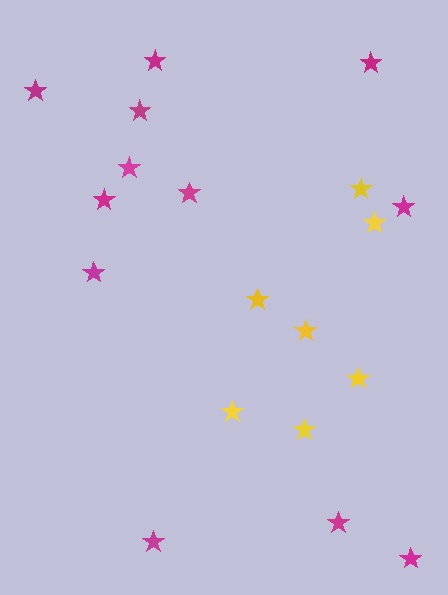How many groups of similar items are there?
There are 2 groups: one group of yellow stars (7) and one group of magenta stars (12).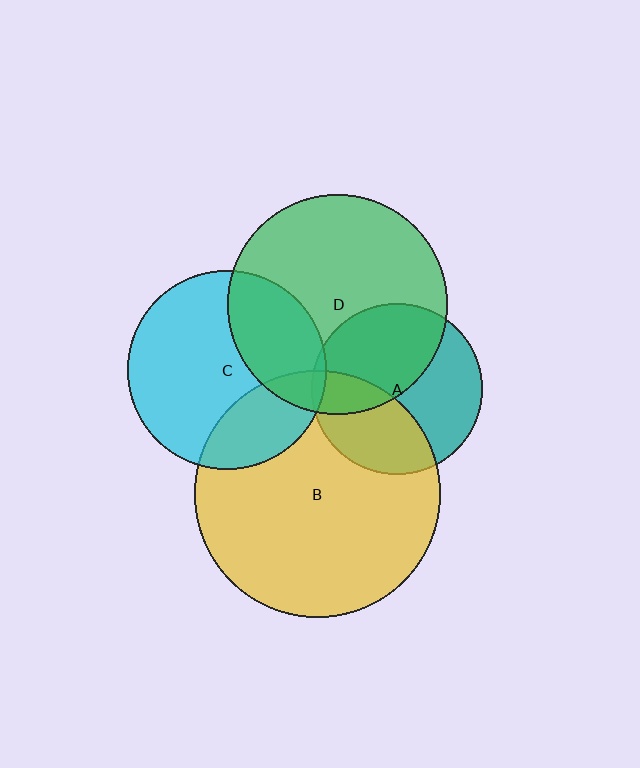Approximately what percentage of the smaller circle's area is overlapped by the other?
Approximately 10%.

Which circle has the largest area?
Circle B (yellow).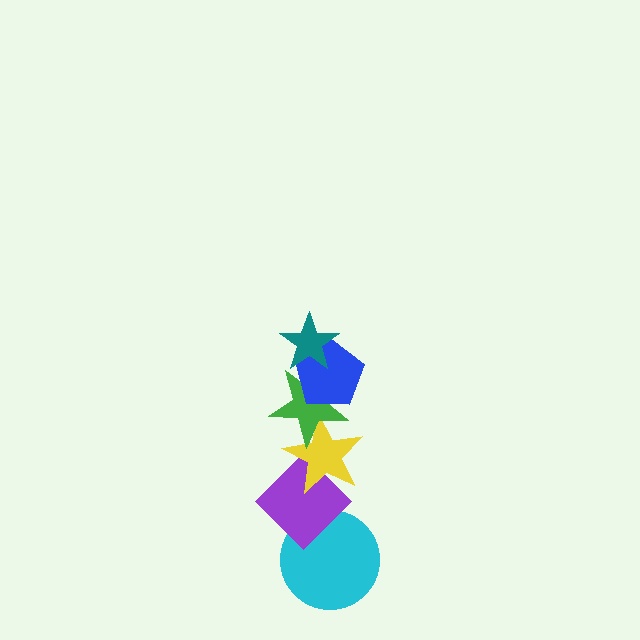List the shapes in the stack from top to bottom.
From top to bottom: the teal star, the blue pentagon, the green star, the yellow star, the purple diamond, the cyan circle.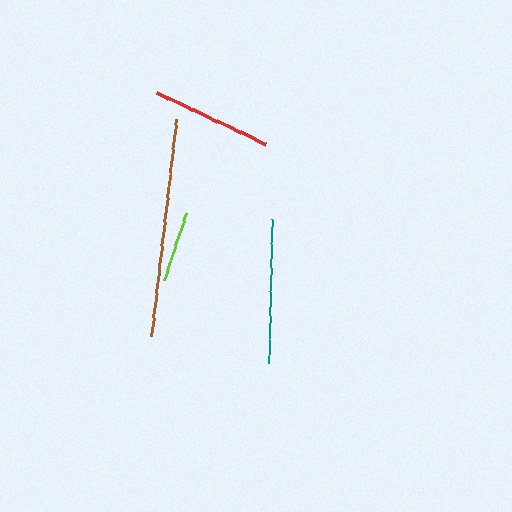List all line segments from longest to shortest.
From longest to shortest: brown, teal, red, lime.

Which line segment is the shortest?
The lime line is the shortest at approximately 71 pixels.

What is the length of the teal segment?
The teal segment is approximately 142 pixels long.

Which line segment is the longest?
The brown line is the longest at approximately 219 pixels.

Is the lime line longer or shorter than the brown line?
The brown line is longer than the lime line.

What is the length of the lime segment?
The lime segment is approximately 71 pixels long.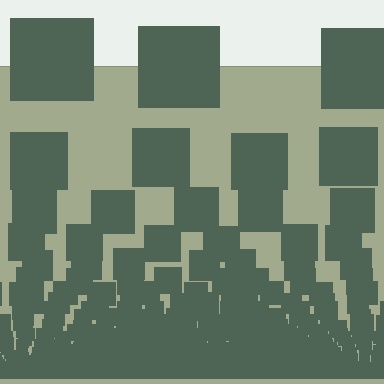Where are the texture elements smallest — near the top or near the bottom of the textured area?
Near the bottom.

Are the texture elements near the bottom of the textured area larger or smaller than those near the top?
Smaller. The gradient is inverted — elements near the bottom are smaller and denser.